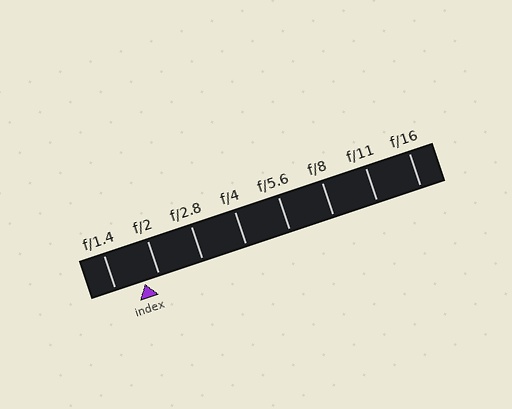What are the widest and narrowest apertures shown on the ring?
The widest aperture shown is f/1.4 and the narrowest is f/16.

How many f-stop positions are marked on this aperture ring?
There are 8 f-stop positions marked.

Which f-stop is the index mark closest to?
The index mark is closest to f/2.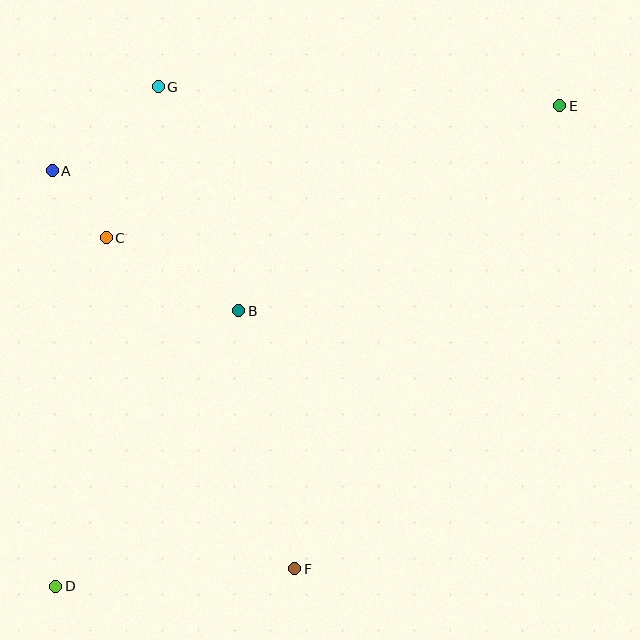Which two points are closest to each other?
Points A and C are closest to each other.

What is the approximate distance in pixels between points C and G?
The distance between C and G is approximately 159 pixels.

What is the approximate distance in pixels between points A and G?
The distance between A and G is approximately 135 pixels.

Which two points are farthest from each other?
Points D and E are farthest from each other.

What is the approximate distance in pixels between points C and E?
The distance between C and E is approximately 472 pixels.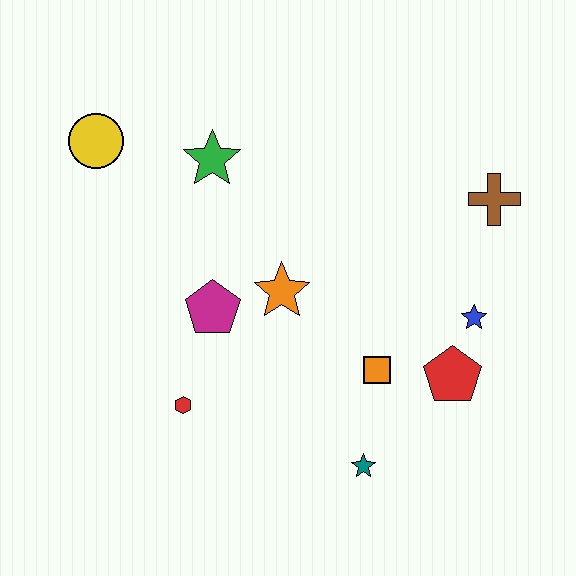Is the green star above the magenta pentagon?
Yes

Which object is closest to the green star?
The yellow circle is closest to the green star.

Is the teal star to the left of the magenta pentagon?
No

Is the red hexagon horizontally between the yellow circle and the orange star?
Yes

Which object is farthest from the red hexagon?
The brown cross is farthest from the red hexagon.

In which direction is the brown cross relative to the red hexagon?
The brown cross is to the right of the red hexagon.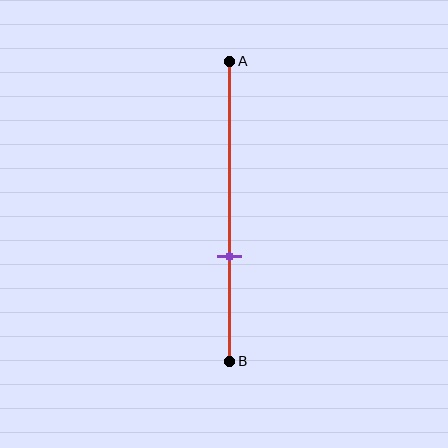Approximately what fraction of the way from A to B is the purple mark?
The purple mark is approximately 65% of the way from A to B.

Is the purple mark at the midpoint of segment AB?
No, the mark is at about 65% from A, not at the 50% midpoint.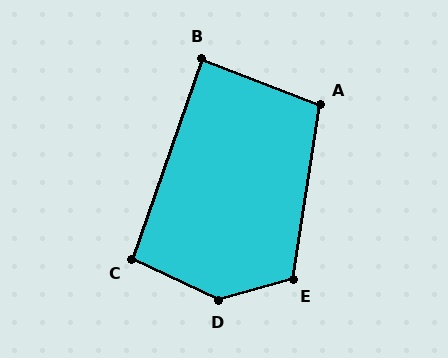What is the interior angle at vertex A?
Approximately 102 degrees (obtuse).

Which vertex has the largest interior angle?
D, at approximately 138 degrees.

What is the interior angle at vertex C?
Approximately 97 degrees (obtuse).